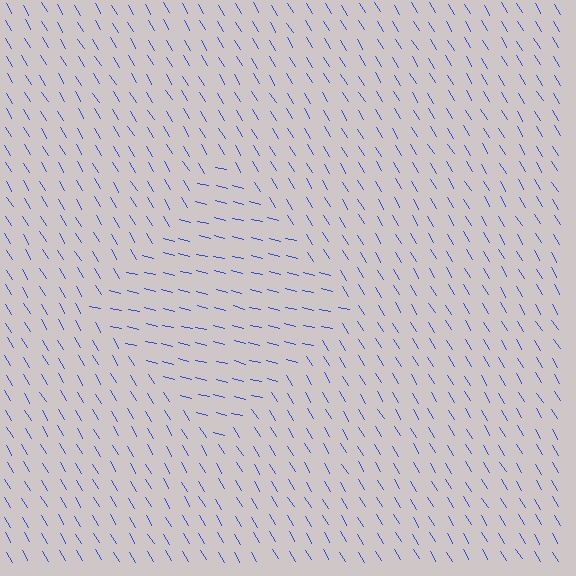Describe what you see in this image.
The image is filled with small blue line segments. A diamond region in the image has lines oriented differently from the surrounding lines, creating a visible texture boundary.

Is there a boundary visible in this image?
Yes, there is a texture boundary formed by a change in line orientation.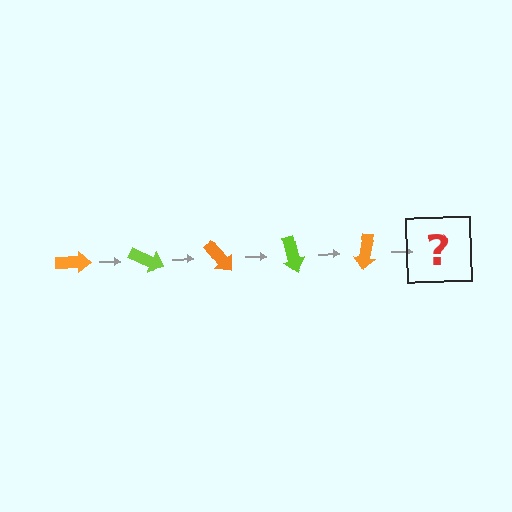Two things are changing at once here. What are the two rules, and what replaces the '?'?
The two rules are that it rotates 25 degrees each step and the color cycles through orange and lime. The '?' should be a lime arrow, rotated 125 degrees from the start.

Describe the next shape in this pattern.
It should be a lime arrow, rotated 125 degrees from the start.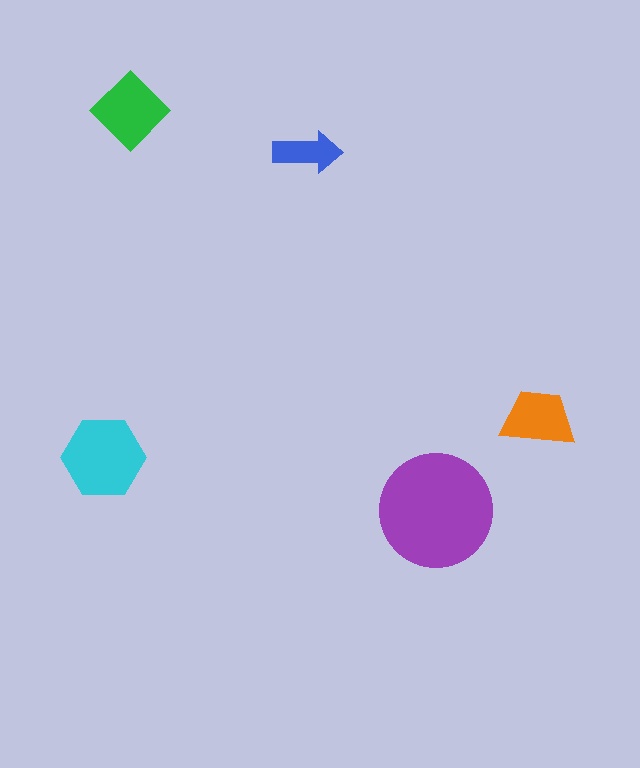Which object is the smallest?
The blue arrow.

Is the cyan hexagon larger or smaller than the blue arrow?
Larger.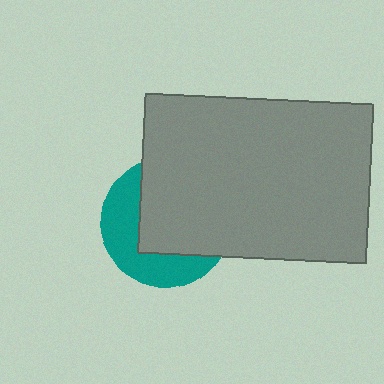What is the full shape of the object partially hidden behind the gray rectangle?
The partially hidden object is a teal circle.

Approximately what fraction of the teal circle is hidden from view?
Roughly 60% of the teal circle is hidden behind the gray rectangle.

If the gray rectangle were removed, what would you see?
You would see the complete teal circle.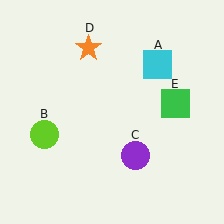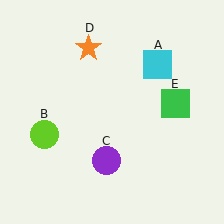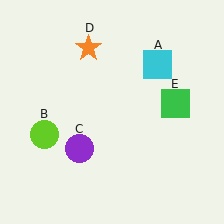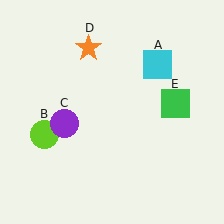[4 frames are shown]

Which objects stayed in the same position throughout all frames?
Cyan square (object A) and lime circle (object B) and orange star (object D) and green square (object E) remained stationary.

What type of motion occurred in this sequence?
The purple circle (object C) rotated clockwise around the center of the scene.